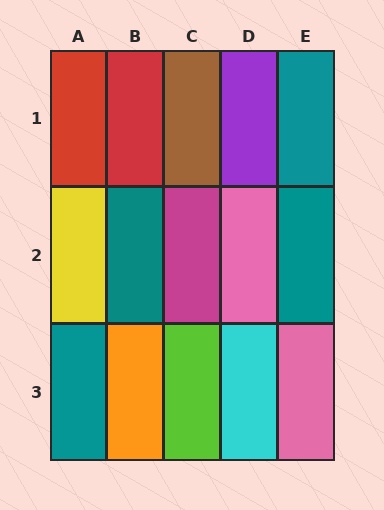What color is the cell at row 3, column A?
Teal.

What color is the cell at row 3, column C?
Lime.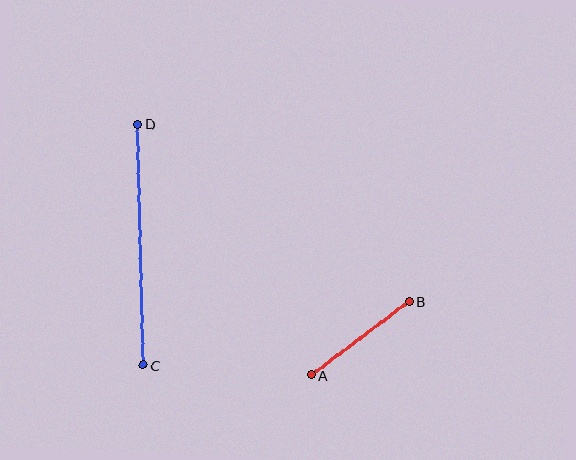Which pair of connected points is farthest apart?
Points C and D are farthest apart.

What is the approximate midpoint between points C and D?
The midpoint is at approximately (141, 245) pixels.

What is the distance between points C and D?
The distance is approximately 241 pixels.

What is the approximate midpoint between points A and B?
The midpoint is at approximately (360, 338) pixels.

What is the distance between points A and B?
The distance is approximately 122 pixels.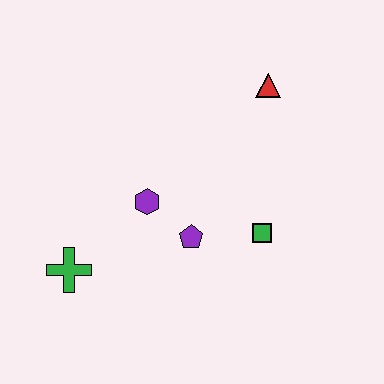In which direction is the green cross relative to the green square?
The green cross is to the left of the green square.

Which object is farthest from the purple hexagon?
The red triangle is farthest from the purple hexagon.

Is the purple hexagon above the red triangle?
No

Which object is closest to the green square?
The purple pentagon is closest to the green square.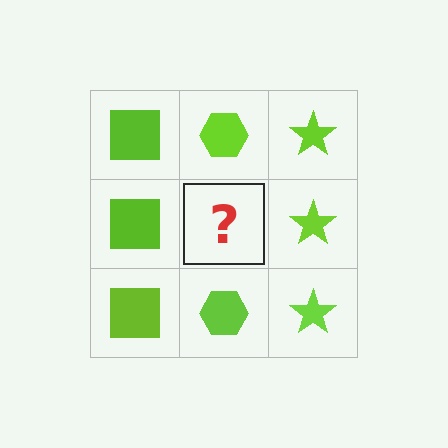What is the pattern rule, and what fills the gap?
The rule is that each column has a consistent shape. The gap should be filled with a lime hexagon.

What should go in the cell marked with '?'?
The missing cell should contain a lime hexagon.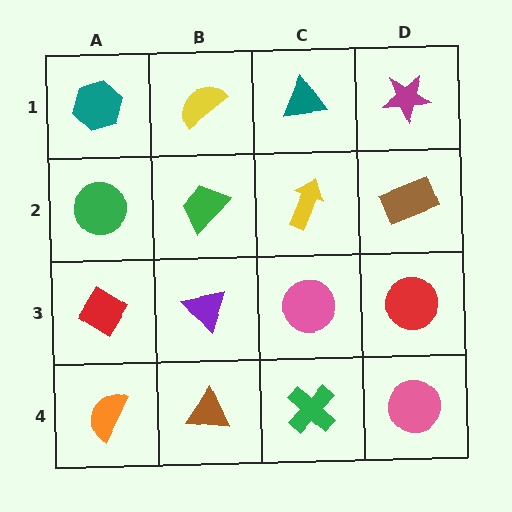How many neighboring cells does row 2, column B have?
4.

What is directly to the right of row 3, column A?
A purple triangle.